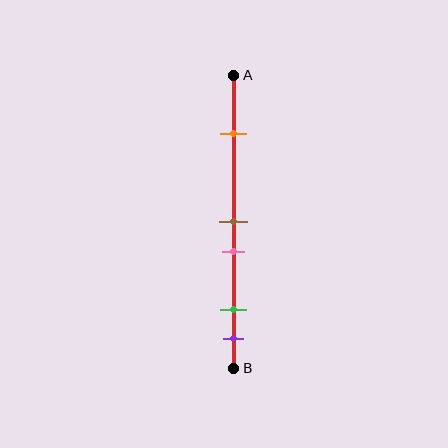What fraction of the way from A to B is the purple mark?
The purple mark is approximately 90% (0.9) of the way from A to B.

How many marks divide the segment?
There are 5 marks dividing the segment.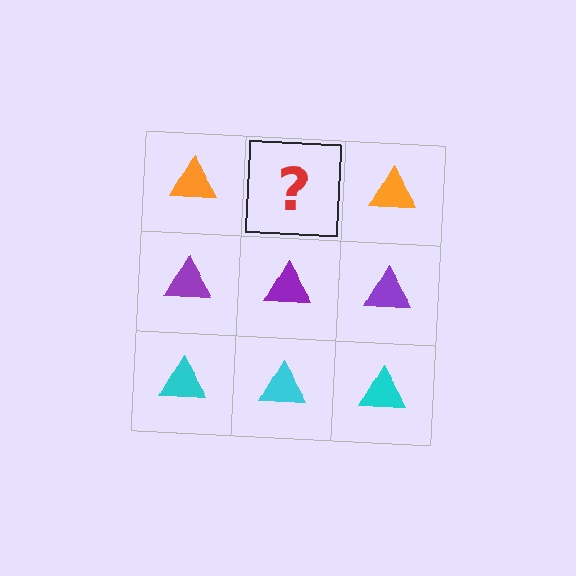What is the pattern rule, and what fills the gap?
The rule is that each row has a consistent color. The gap should be filled with an orange triangle.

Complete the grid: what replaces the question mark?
The question mark should be replaced with an orange triangle.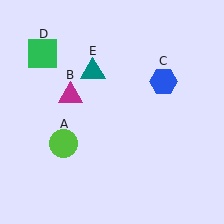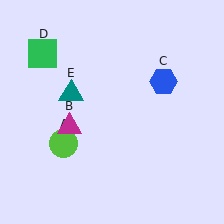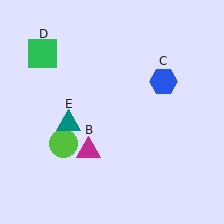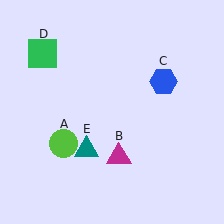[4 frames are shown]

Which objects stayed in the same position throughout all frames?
Lime circle (object A) and blue hexagon (object C) and green square (object D) remained stationary.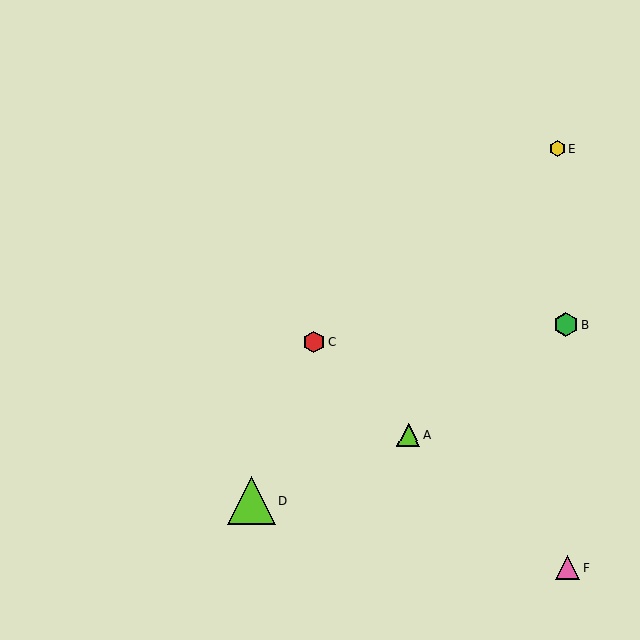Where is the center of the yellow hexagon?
The center of the yellow hexagon is at (557, 149).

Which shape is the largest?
The lime triangle (labeled D) is the largest.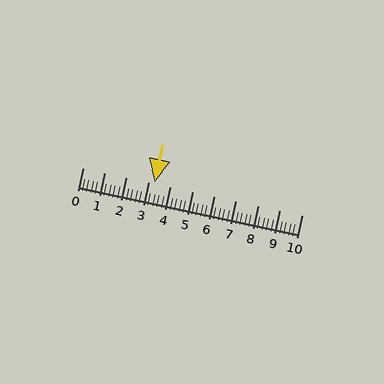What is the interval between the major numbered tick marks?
The major tick marks are spaced 1 units apart.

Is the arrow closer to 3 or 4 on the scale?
The arrow is closer to 3.